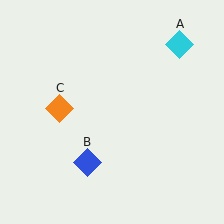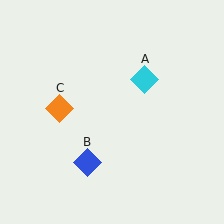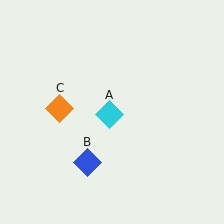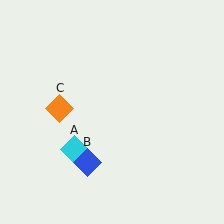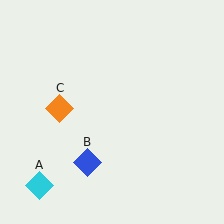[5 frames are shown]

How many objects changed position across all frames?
1 object changed position: cyan diamond (object A).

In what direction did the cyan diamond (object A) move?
The cyan diamond (object A) moved down and to the left.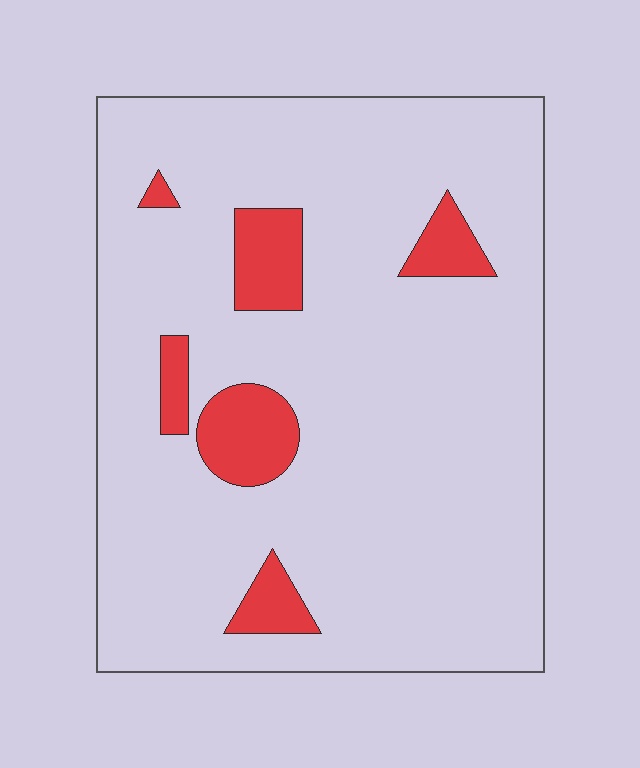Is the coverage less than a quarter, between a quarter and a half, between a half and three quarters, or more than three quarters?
Less than a quarter.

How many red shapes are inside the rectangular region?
6.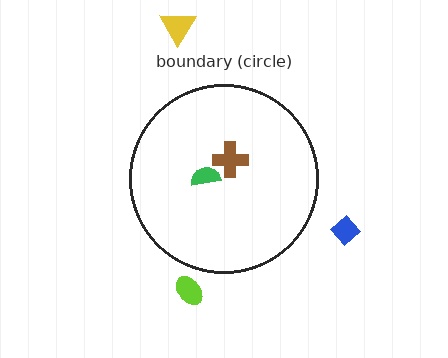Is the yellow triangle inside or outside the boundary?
Outside.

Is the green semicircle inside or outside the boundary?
Inside.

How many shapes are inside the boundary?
2 inside, 3 outside.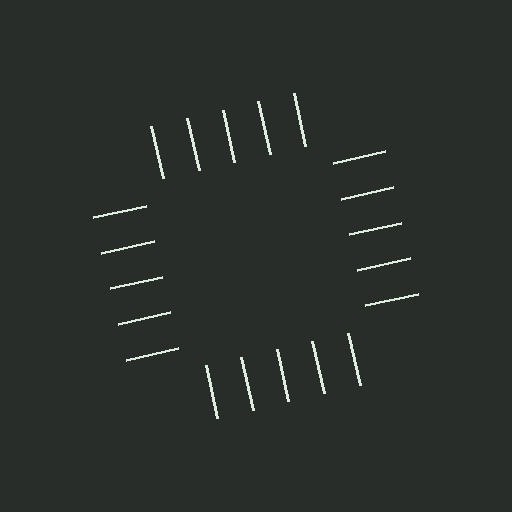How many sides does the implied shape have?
4 sides — the line-ends trace a square.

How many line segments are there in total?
20 — 5 along each of the 4 edges.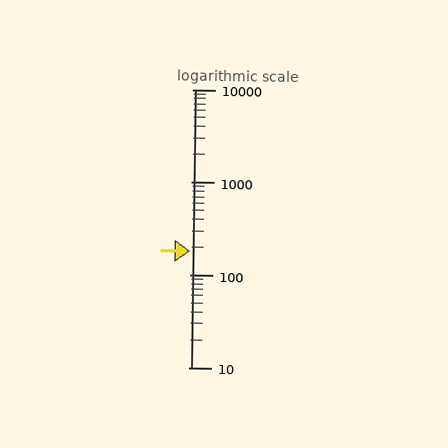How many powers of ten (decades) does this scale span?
The scale spans 3 decades, from 10 to 10000.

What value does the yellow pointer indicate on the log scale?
The pointer indicates approximately 180.